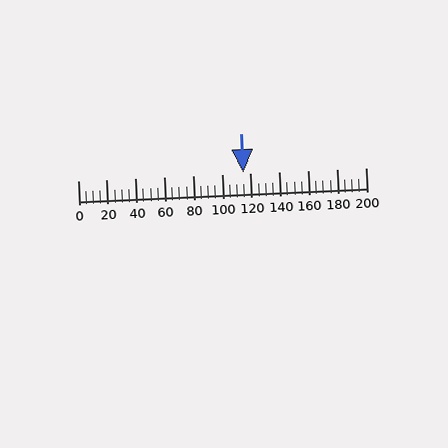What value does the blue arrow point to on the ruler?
The blue arrow points to approximately 115.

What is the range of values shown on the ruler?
The ruler shows values from 0 to 200.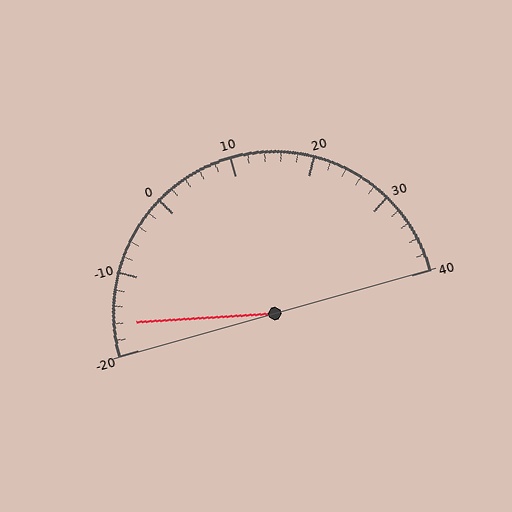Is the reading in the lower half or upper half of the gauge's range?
The reading is in the lower half of the range (-20 to 40).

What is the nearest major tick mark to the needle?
The nearest major tick mark is -20.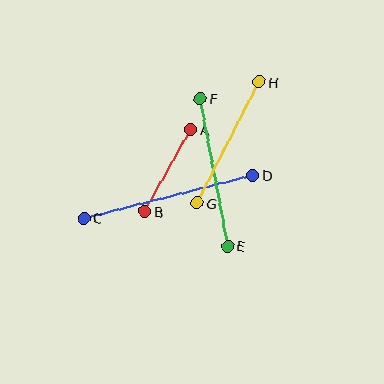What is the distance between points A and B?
The distance is approximately 94 pixels.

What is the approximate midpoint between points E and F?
The midpoint is at approximately (214, 172) pixels.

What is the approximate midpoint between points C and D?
The midpoint is at approximately (168, 196) pixels.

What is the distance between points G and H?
The distance is approximately 136 pixels.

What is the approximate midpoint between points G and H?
The midpoint is at approximately (228, 142) pixels.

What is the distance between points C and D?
The distance is approximately 174 pixels.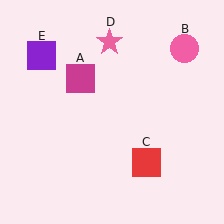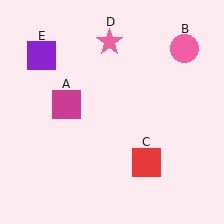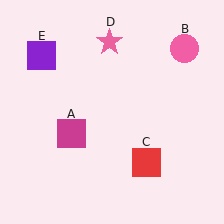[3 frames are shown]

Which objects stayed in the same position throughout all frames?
Pink circle (object B) and red square (object C) and pink star (object D) and purple square (object E) remained stationary.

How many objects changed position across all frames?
1 object changed position: magenta square (object A).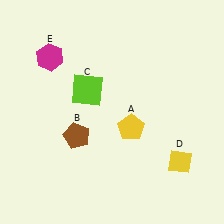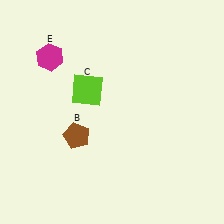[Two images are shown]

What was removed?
The yellow pentagon (A), the yellow diamond (D) were removed in Image 2.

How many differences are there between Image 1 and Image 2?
There are 2 differences between the two images.